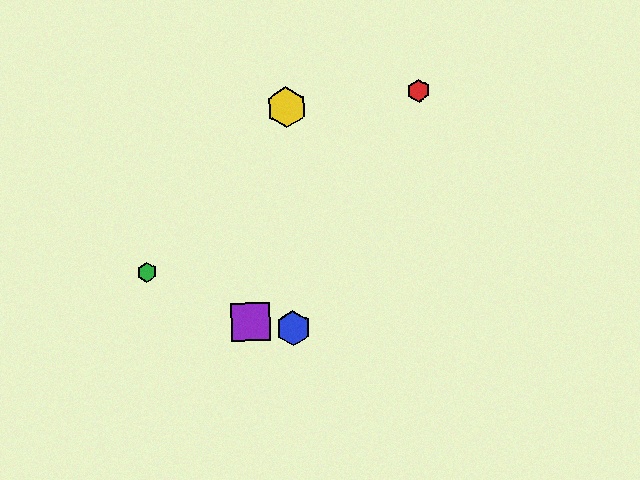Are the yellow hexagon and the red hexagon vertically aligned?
No, the yellow hexagon is at x≈286 and the red hexagon is at x≈419.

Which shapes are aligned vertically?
The blue hexagon, the yellow hexagon are aligned vertically.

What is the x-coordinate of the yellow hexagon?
The yellow hexagon is at x≈286.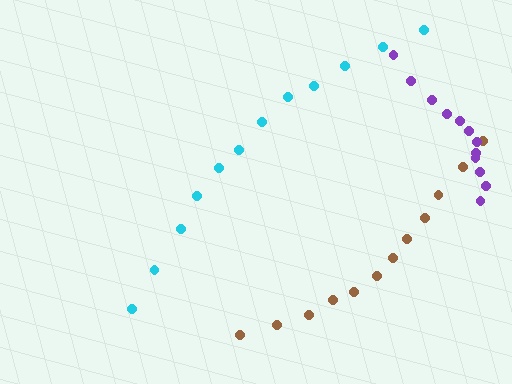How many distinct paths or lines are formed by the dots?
There are 3 distinct paths.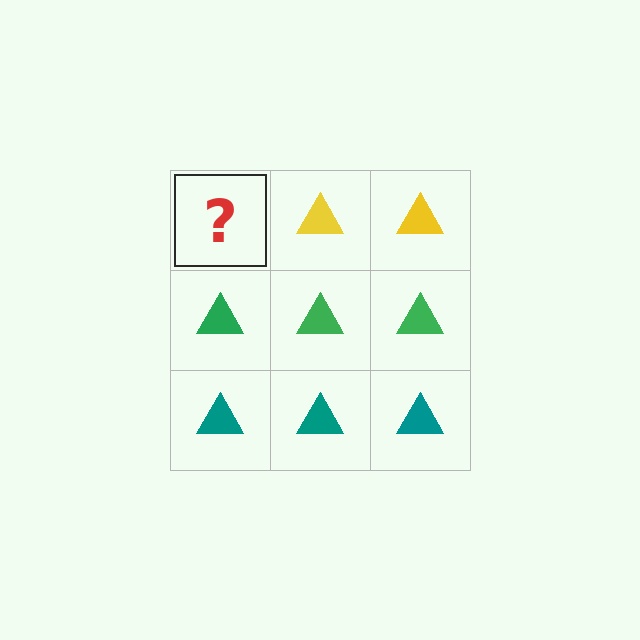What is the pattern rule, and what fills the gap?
The rule is that each row has a consistent color. The gap should be filled with a yellow triangle.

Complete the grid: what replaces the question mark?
The question mark should be replaced with a yellow triangle.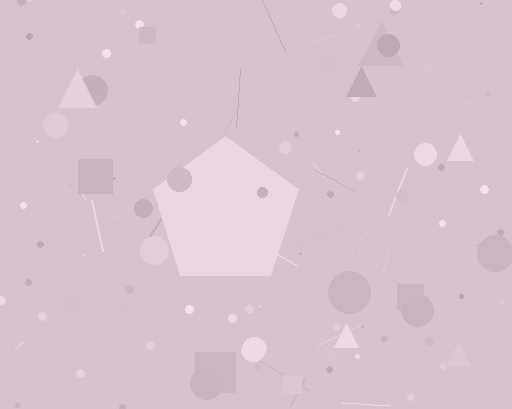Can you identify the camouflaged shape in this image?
The camouflaged shape is a pentagon.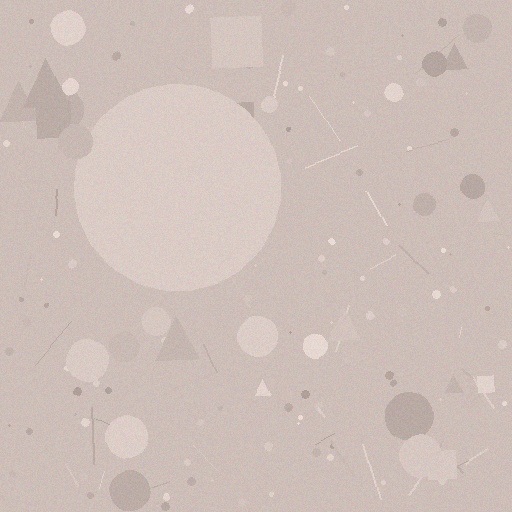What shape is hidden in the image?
A circle is hidden in the image.